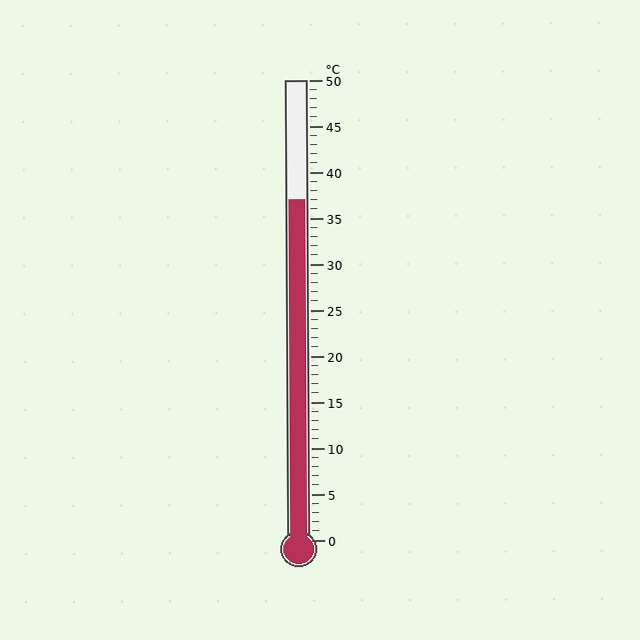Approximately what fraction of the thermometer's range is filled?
The thermometer is filled to approximately 75% of its range.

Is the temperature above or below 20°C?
The temperature is above 20°C.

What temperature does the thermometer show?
The thermometer shows approximately 37°C.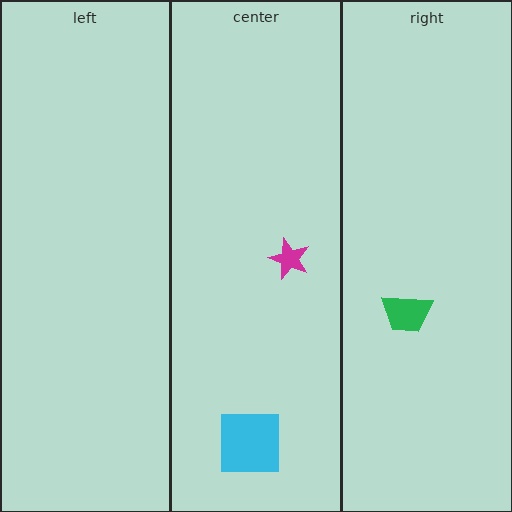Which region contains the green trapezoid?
The right region.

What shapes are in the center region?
The magenta star, the cyan square.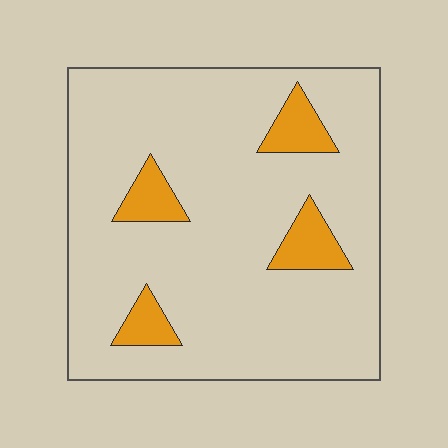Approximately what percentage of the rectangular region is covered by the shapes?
Approximately 10%.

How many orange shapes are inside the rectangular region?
4.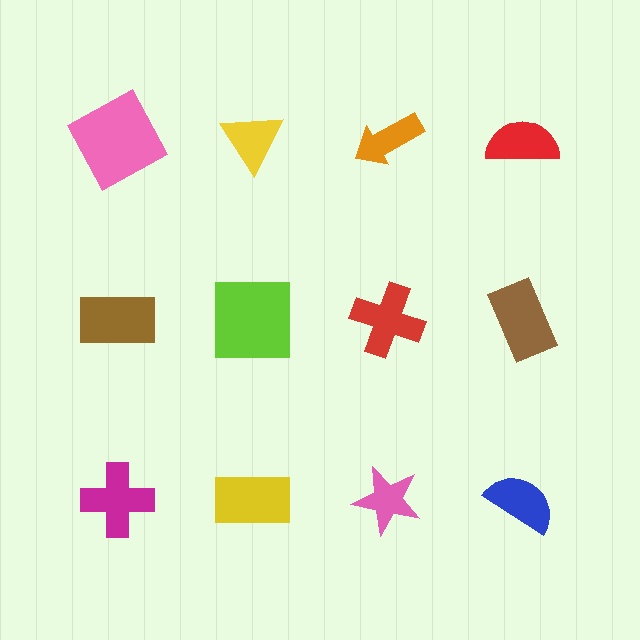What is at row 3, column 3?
A pink star.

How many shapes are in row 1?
4 shapes.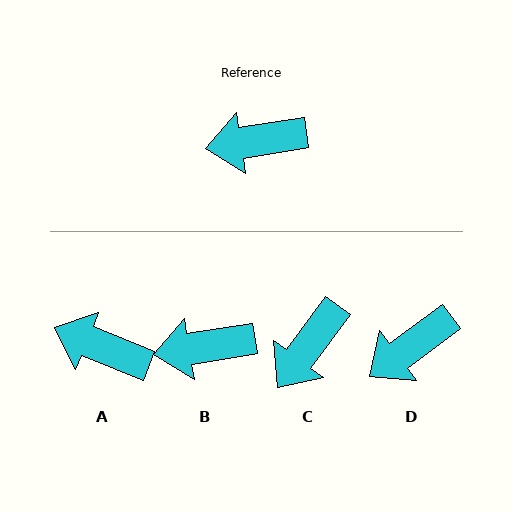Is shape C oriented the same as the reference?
No, it is off by about 45 degrees.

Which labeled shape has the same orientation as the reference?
B.